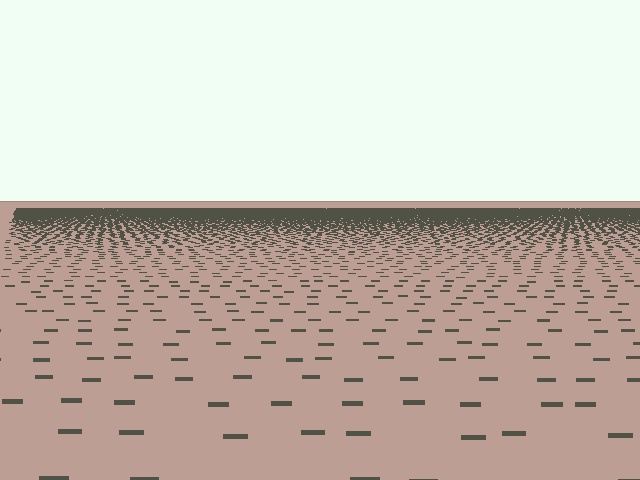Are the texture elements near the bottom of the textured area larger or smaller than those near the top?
Larger. Near the bottom, elements are closer to the viewer and appear at a bigger on-screen size.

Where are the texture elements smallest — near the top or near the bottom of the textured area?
Near the top.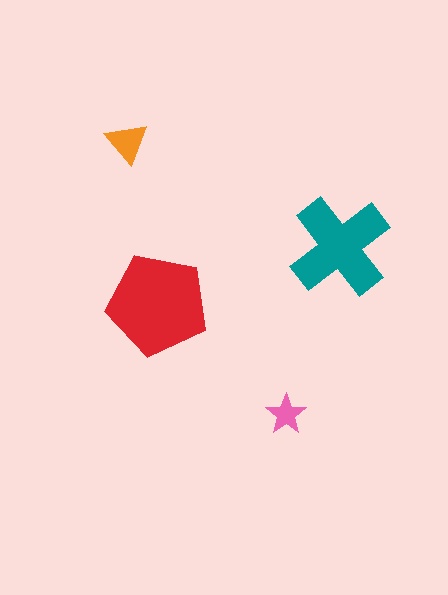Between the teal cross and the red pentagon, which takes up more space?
The red pentagon.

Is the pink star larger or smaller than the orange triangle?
Smaller.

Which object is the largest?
The red pentagon.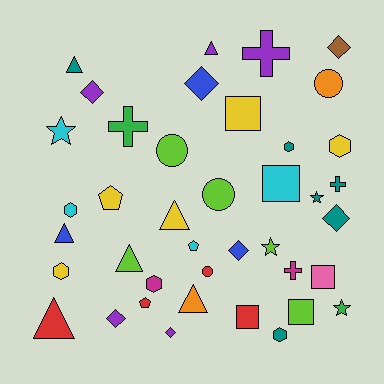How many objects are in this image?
There are 40 objects.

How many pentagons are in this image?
There are 3 pentagons.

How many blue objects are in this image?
There are 3 blue objects.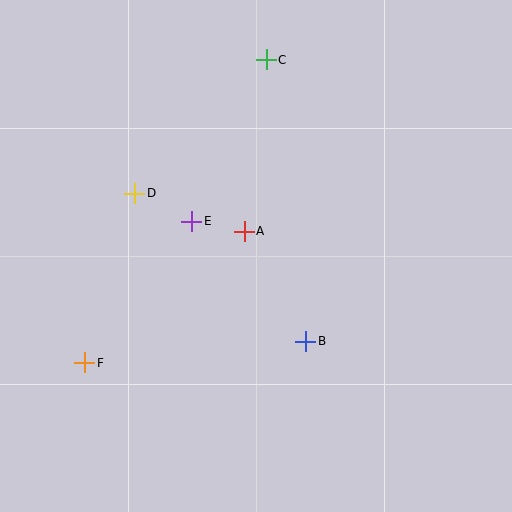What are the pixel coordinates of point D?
Point D is at (135, 193).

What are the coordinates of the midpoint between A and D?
The midpoint between A and D is at (189, 212).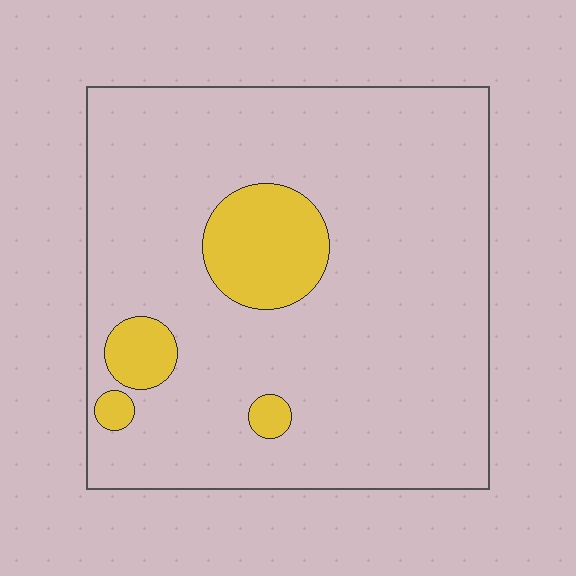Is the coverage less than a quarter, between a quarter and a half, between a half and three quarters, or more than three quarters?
Less than a quarter.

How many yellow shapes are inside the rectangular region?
4.